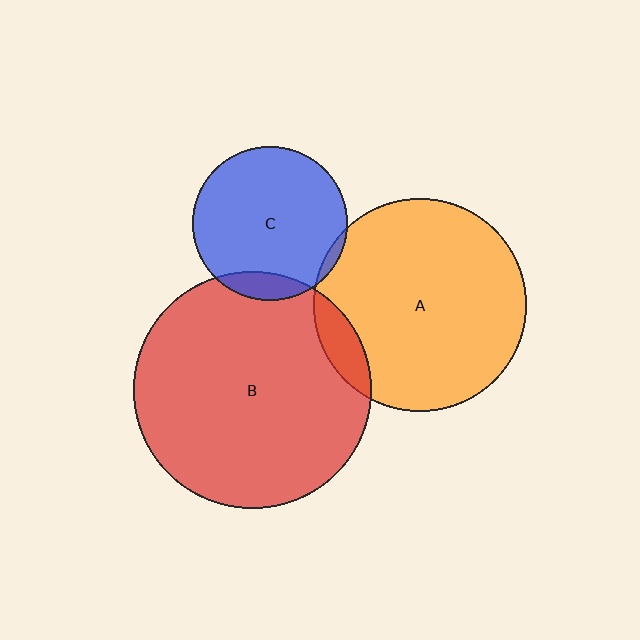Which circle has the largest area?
Circle B (red).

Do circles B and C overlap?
Yes.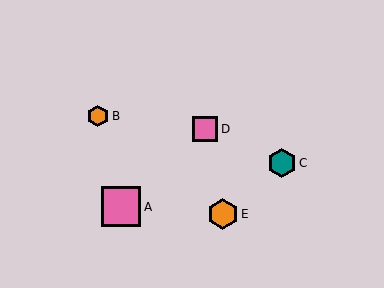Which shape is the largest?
The pink square (labeled A) is the largest.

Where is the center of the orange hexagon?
The center of the orange hexagon is at (98, 116).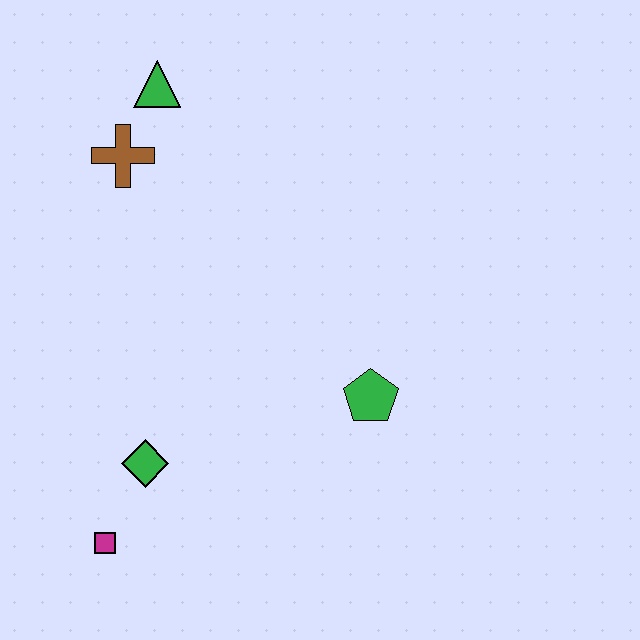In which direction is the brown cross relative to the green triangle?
The brown cross is below the green triangle.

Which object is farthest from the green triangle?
The magenta square is farthest from the green triangle.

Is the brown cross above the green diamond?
Yes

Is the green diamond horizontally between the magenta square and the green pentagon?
Yes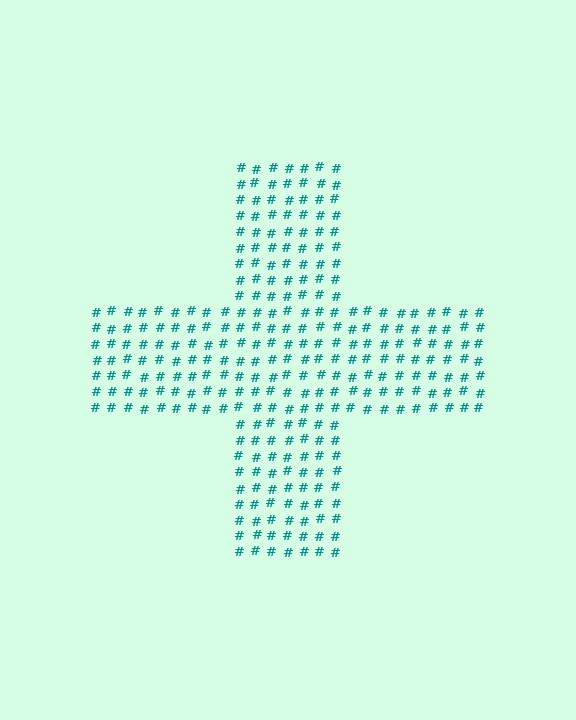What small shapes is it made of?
It is made of small hash symbols.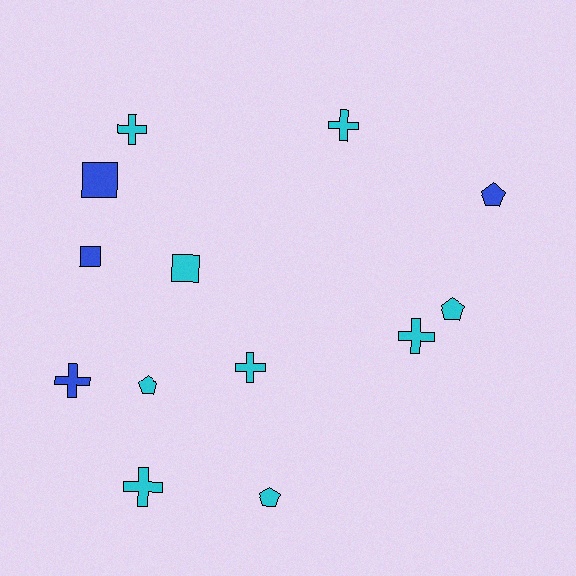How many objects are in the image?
There are 13 objects.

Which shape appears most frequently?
Cross, with 6 objects.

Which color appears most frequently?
Cyan, with 9 objects.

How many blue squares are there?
There are 2 blue squares.